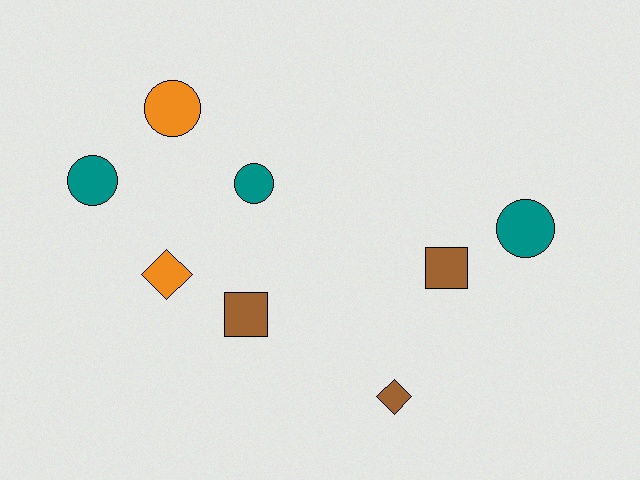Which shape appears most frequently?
Circle, with 4 objects.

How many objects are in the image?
There are 8 objects.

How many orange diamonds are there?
There is 1 orange diamond.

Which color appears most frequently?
Brown, with 3 objects.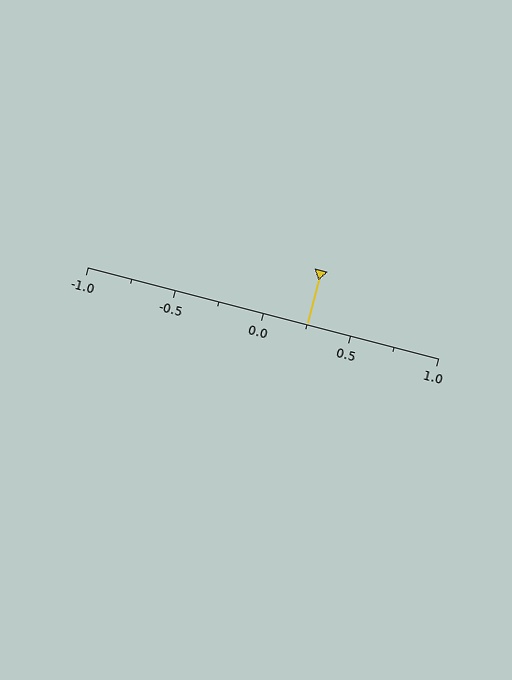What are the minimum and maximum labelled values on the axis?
The axis runs from -1.0 to 1.0.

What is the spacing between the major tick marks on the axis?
The major ticks are spaced 0.5 apart.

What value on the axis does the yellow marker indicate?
The marker indicates approximately 0.25.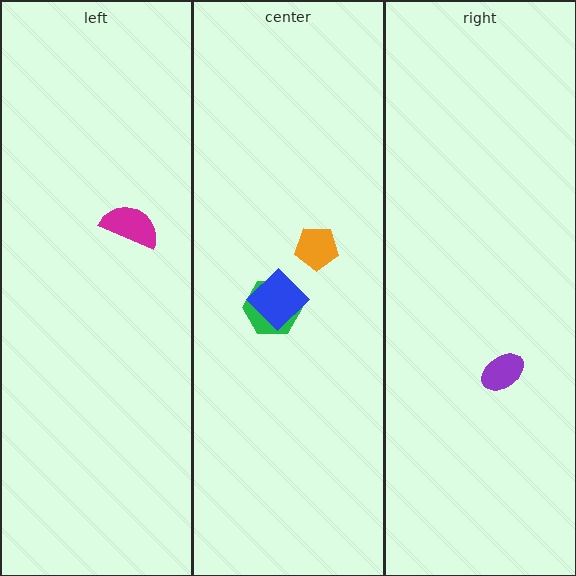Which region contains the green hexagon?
The center region.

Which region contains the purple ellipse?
The right region.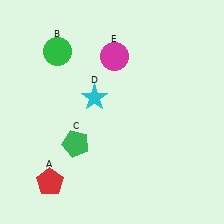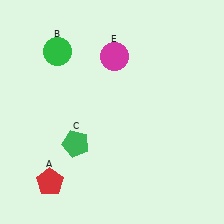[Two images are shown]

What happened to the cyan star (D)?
The cyan star (D) was removed in Image 2. It was in the top-left area of Image 1.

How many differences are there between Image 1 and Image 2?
There is 1 difference between the two images.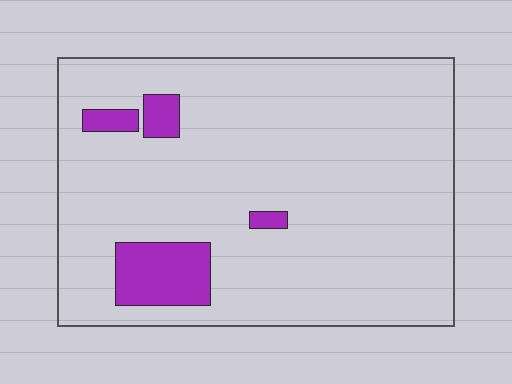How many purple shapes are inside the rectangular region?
4.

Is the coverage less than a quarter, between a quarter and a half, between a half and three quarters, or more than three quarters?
Less than a quarter.